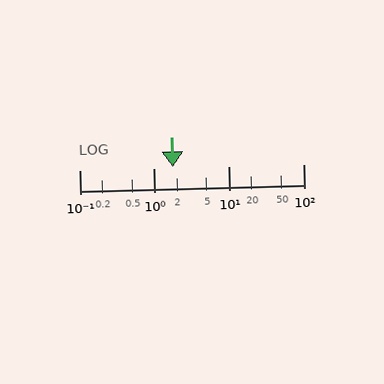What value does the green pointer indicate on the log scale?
The pointer indicates approximately 1.8.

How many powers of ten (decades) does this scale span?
The scale spans 3 decades, from 0.1 to 100.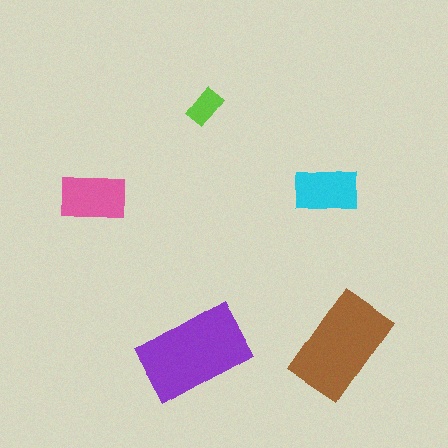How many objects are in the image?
There are 5 objects in the image.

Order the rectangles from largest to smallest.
the purple one, the brown one, the pink one, the cyan one, the lime one.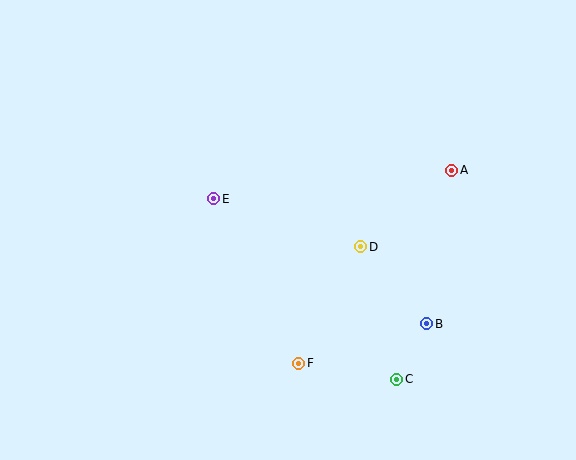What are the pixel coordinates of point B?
Point B is at (427, 324).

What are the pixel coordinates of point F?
Point F is at (299, 363).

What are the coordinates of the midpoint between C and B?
The midpoint between C and B is at (412, 352).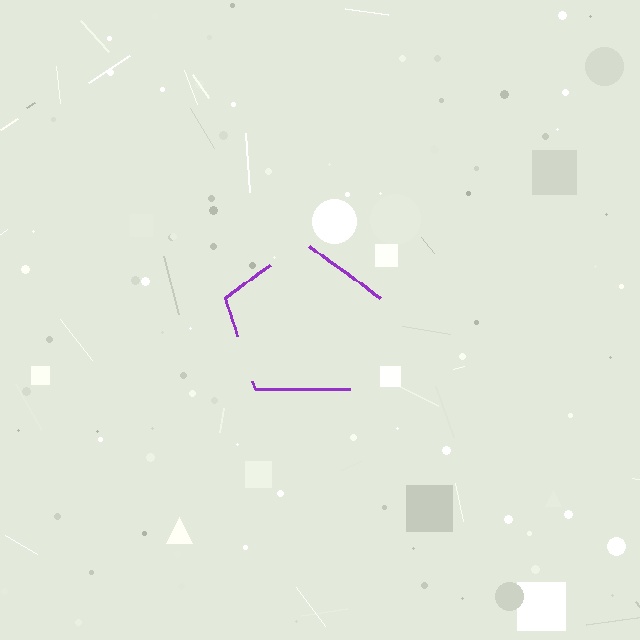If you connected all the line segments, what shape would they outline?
They would outline a pentagon.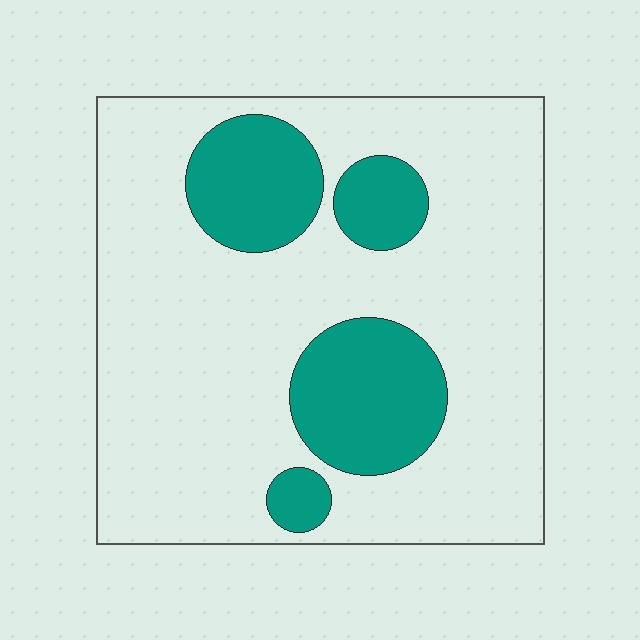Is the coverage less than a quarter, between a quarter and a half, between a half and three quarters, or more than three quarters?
Less than a quarter.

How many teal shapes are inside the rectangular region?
4.